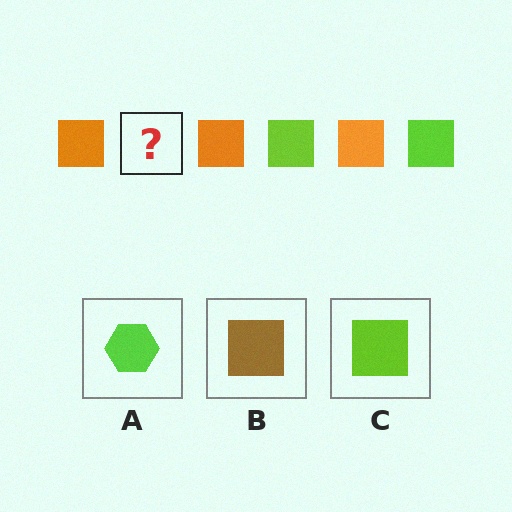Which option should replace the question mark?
Option C.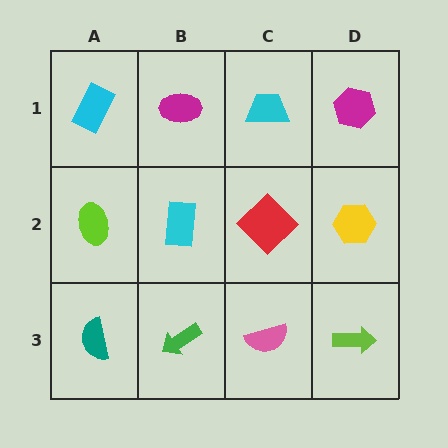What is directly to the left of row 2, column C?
A cyan rectangle.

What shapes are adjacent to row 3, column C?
A red diamond (row 2, column C), a green arrow (row 3, column B), a lime arrow (row 3, column D).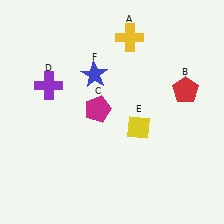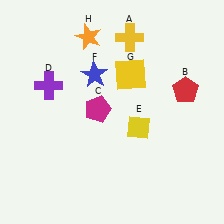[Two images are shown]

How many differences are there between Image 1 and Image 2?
There are 2 differences between the two images.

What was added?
A yellow square (G), an orange star (H) were added in Image 2.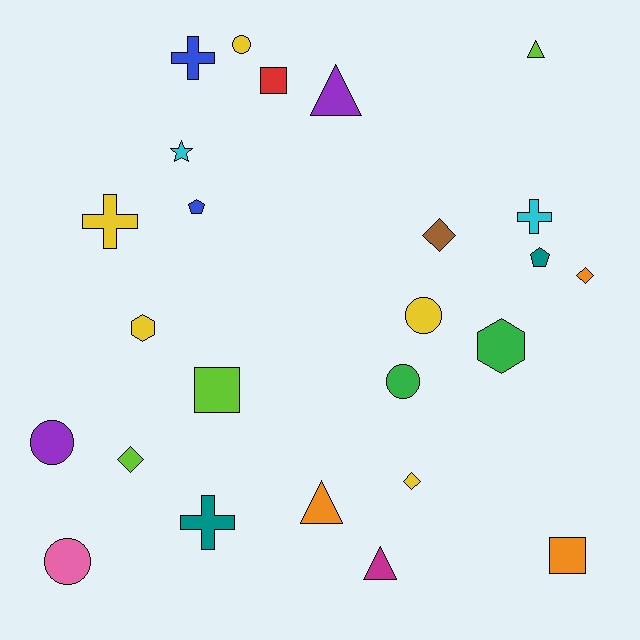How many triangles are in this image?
There are 4 triangles.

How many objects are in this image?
There are 25 objects.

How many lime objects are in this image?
There are 3 lime objects.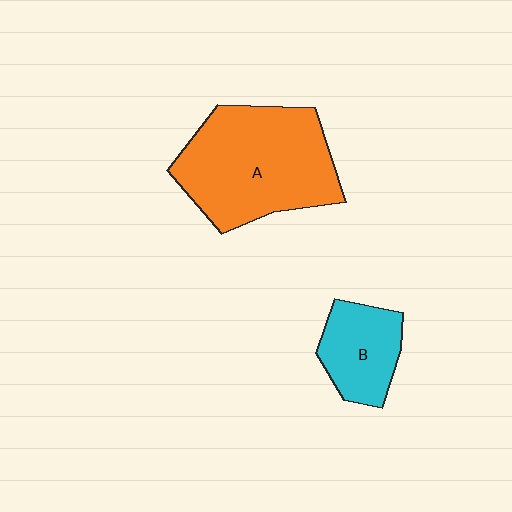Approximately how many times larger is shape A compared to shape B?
Approximately 2.3 times.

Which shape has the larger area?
Shape A (orange).